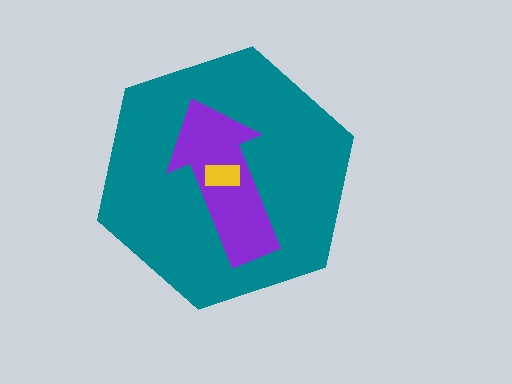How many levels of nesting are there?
3.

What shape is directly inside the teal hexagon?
The purple arrow.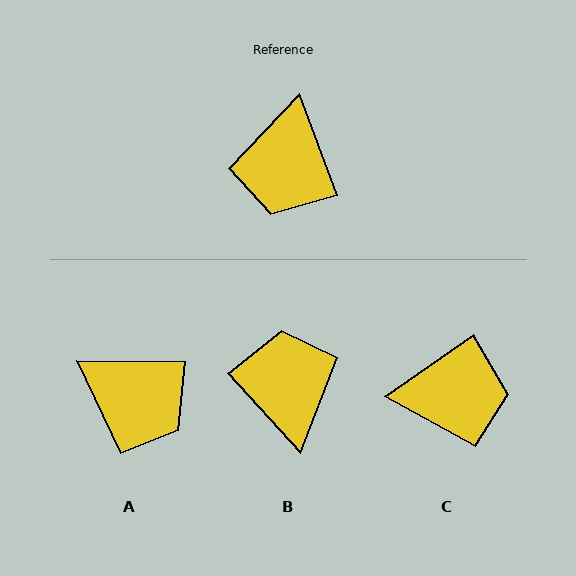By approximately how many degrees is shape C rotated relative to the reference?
Approximately 105 degrees counter-clockwise.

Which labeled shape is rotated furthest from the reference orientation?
B, about 158 degrees away.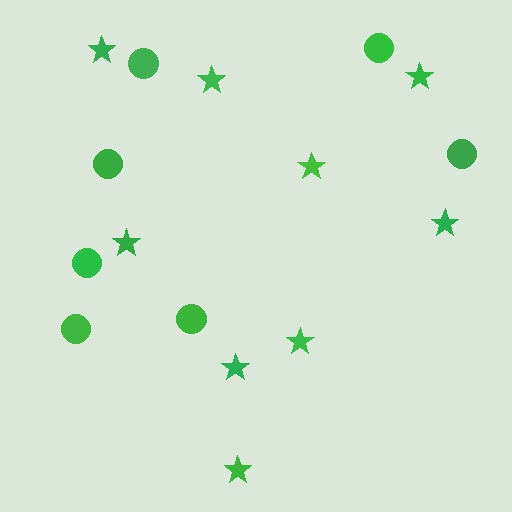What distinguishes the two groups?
There are 2 groups: one group of circles (7) and one group of stars (9).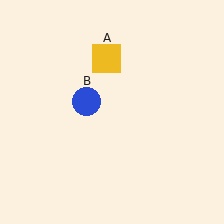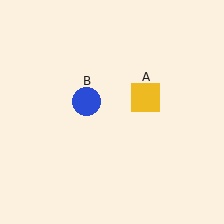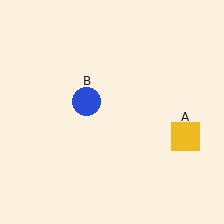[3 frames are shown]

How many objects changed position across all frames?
1 object changed position: yellow square (object A).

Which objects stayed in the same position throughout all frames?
Blue circle (object B) remained stationary.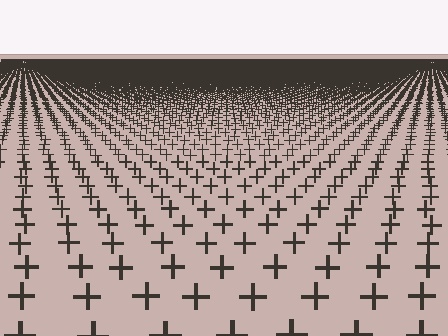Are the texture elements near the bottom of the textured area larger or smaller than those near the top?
Larger. Near the bottom, elements are closer to the viewer and appear at a bigger on-screen size.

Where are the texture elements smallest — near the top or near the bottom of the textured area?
Near the top.